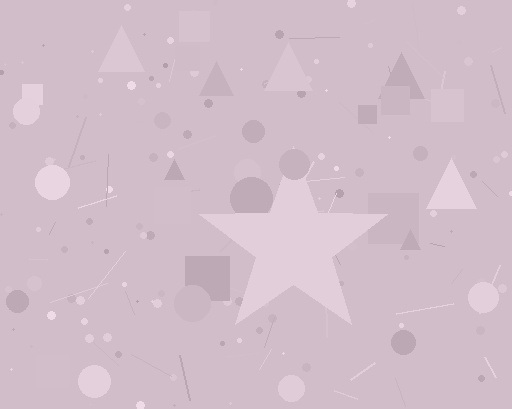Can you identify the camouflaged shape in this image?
The camouflaged shape is a star.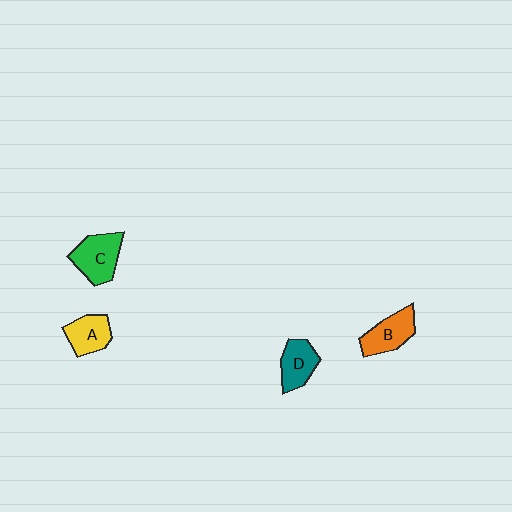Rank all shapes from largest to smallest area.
From largest to smallest: C (green), B (orange), D (teal), A (yellow).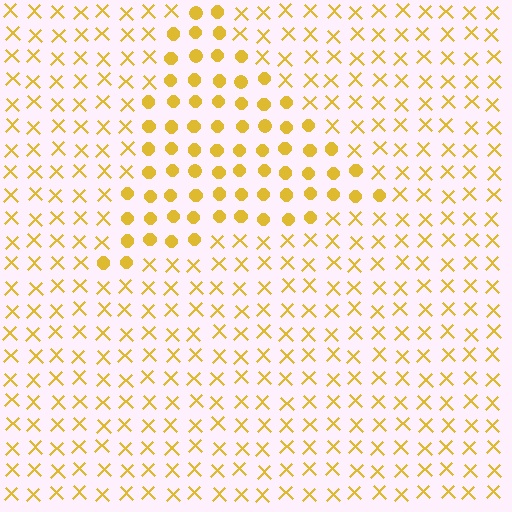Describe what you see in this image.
The image is filled with small yellow elements arranged in a uniform grid. A triangle-shaped region contains circles, while the surrounding area contains X marks. The boundary is defined purely by the change in element shape.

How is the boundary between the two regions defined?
The boundary is defined by a change in element shape: circles inside vs. X marks outside. All elements share the same color and spacing.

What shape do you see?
I see a triangle.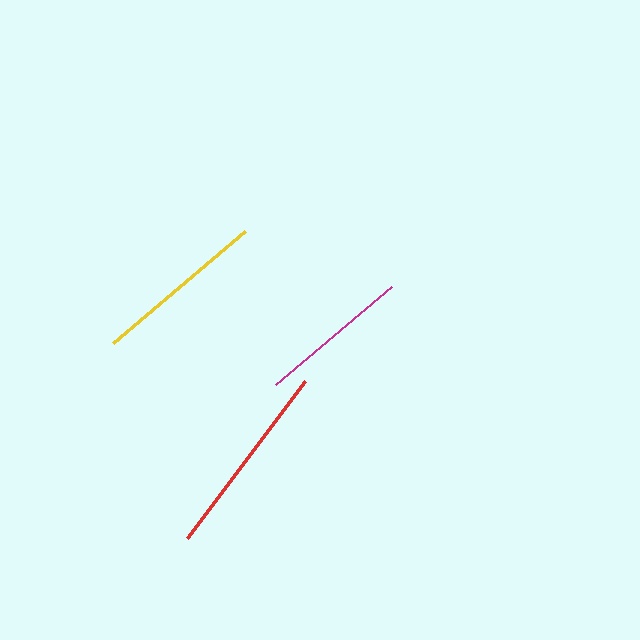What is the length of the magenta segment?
The magenta segment is approximately 152 pixels long.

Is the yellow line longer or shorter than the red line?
The red line is longer than the yellow line.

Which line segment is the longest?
The red line is the longest at approximately 196 pixels.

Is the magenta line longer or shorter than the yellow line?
The yellow line is longer than the magenta line.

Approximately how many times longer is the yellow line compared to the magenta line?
The yellow line is approximately 1.1 times the length of the magenta line.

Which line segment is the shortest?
The magenta line is the shortest at approximately 152 pixels.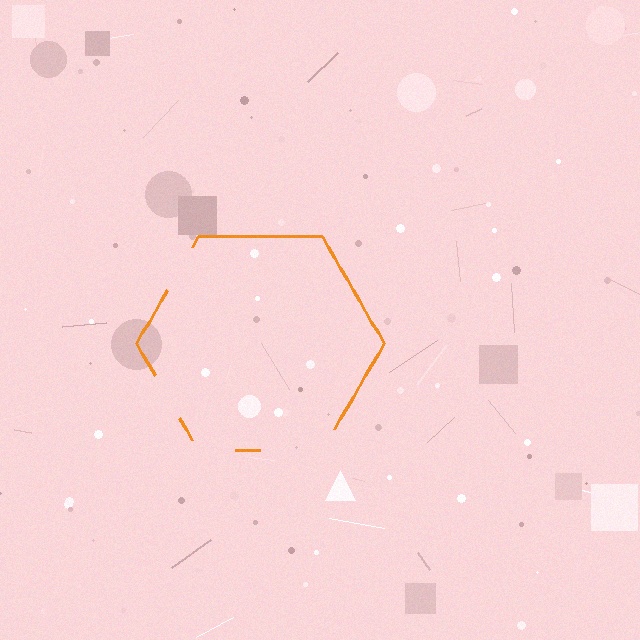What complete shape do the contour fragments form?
The contour fragments form a hexagon.